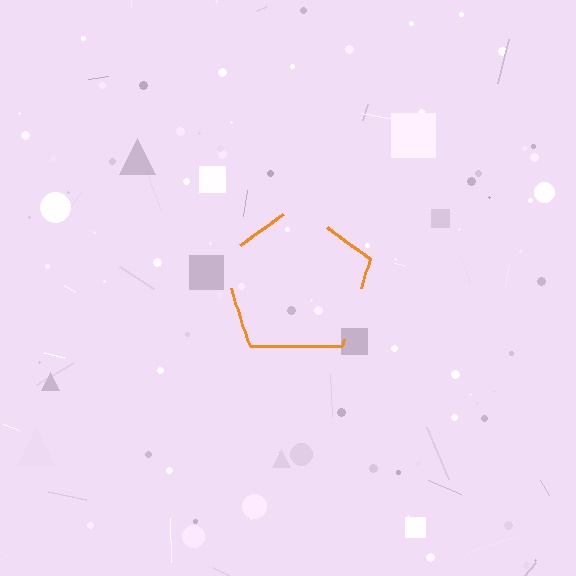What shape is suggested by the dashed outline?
The dashed outline suggests a pentagon.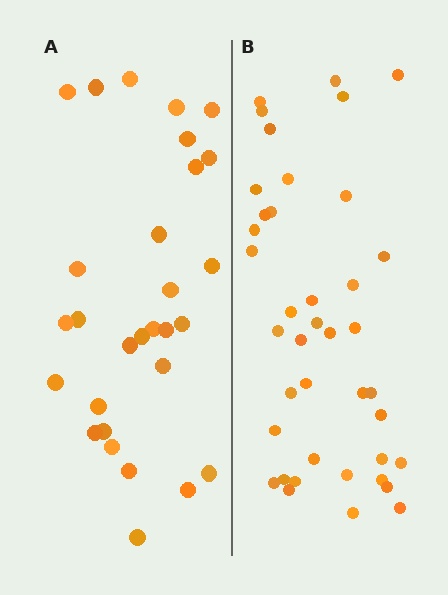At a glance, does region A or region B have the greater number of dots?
Region B (the right region) has more dots.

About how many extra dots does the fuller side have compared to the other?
Region B has roughly 12 or so more dots than region A.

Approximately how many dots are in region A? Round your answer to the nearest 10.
About 30 dots. (The exact count is 29, which rounds to 30.)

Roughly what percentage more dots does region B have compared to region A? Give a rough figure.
About 40% more.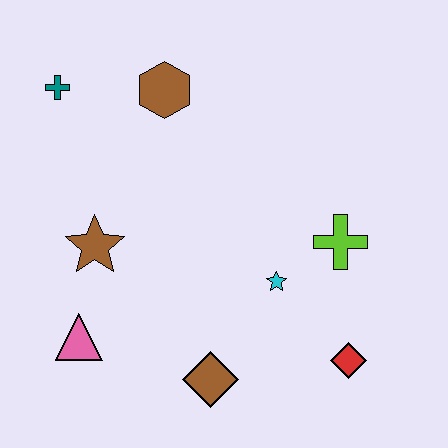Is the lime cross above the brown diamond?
Yes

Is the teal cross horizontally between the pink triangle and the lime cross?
No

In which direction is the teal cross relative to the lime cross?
The teal cross is to the left of the lime cross.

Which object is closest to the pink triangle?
The brown star is closest to the pink triangle.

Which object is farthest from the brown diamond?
The teal cross is farthest from the brown diamond.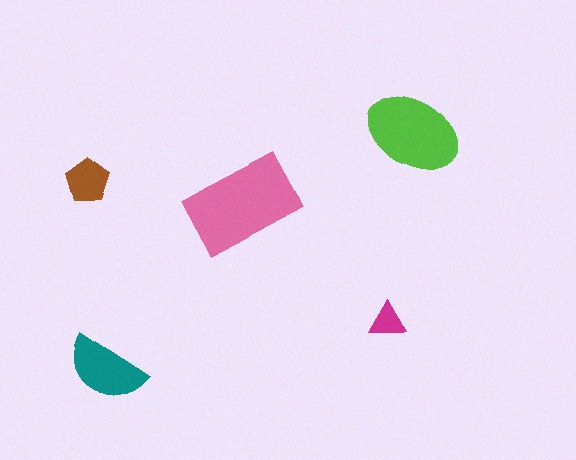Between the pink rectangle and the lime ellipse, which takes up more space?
The pink rectangle.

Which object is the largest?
The pink rectangle.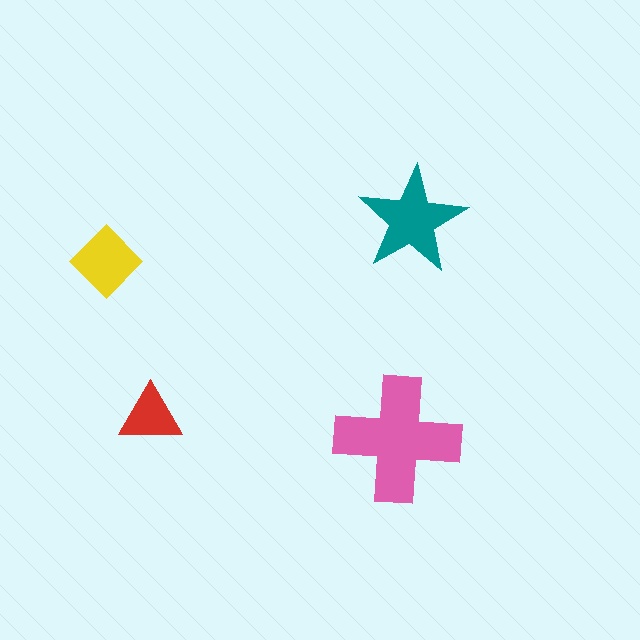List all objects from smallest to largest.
The red triangle, the yellow diamond, the teal star, the pink cross.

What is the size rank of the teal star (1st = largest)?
2nd.